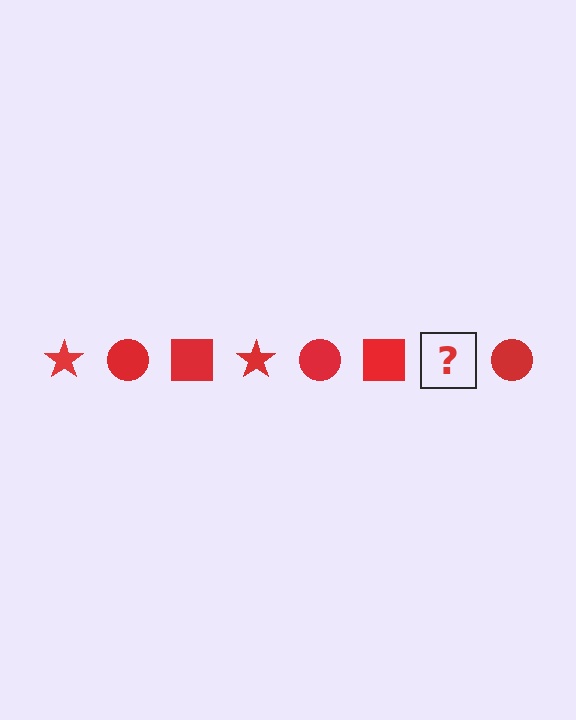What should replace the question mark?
The question mark should be replaced with a red star.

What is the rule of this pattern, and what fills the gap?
The rule is that the pattern cycles through star, circle, square shapes in red. The gap should be filled with a red star.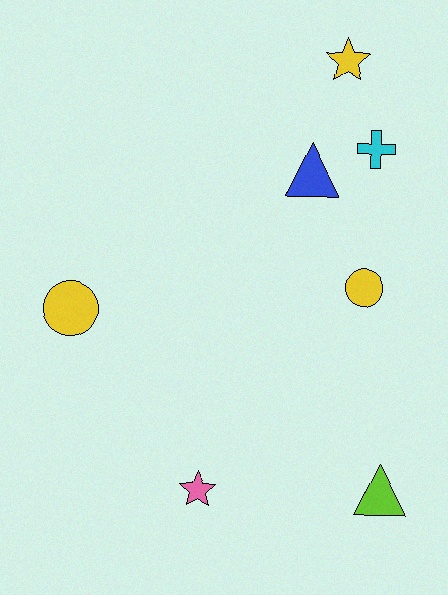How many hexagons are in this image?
There are no hexagons.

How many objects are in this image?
There are 7 objects.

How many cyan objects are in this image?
There is 1 cyan object.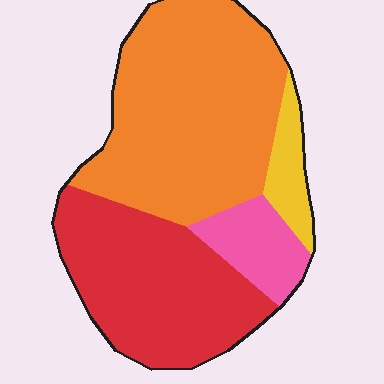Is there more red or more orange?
Orange.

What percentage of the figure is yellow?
Yellow covers around 5% of the figure.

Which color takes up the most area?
Orange, at roughly 50%.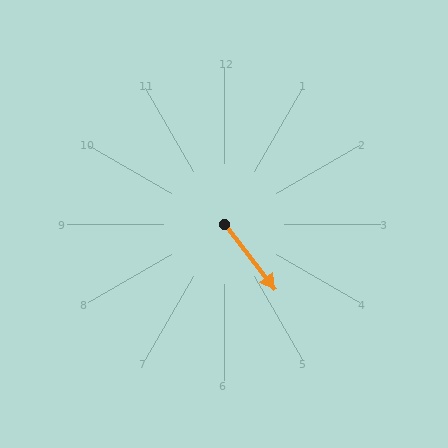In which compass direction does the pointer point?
Southeast.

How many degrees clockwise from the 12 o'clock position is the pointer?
Approximately 142 degrees.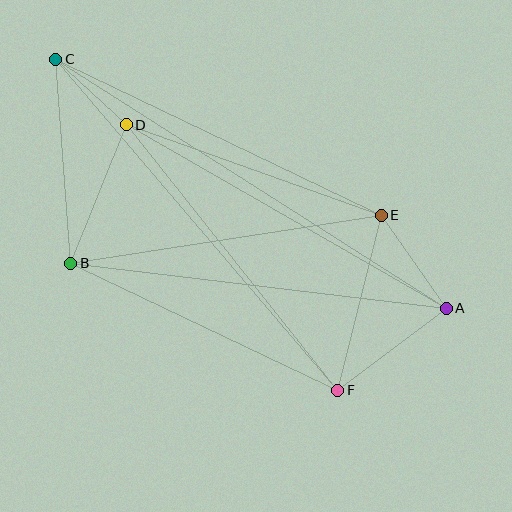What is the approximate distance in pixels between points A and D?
The distance between A and D is approximately 369 pixels.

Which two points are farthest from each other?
Points A and C are farthest from each other.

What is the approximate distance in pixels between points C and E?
The distance between C and E is approximately 361 pixels.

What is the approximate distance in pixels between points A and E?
The distance between A and E is approximately 113 pixels.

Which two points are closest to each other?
Points C and D are closest to each other.